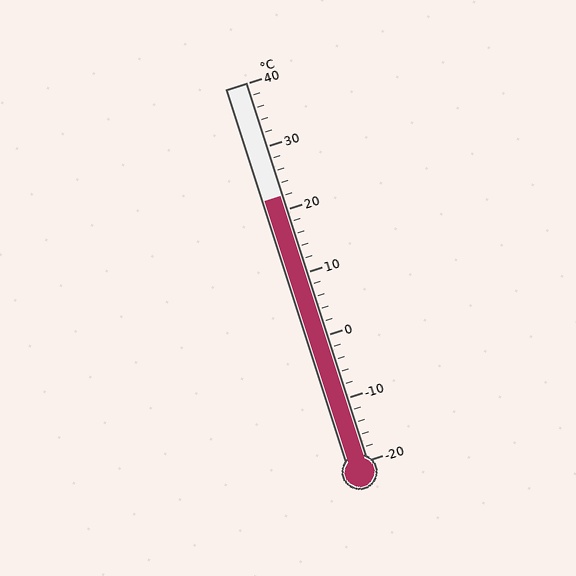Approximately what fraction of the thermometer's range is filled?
The thermometer is filled to approximately 70% of its range.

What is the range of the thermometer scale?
The thermometer scale ranges from -20°C to 40°C.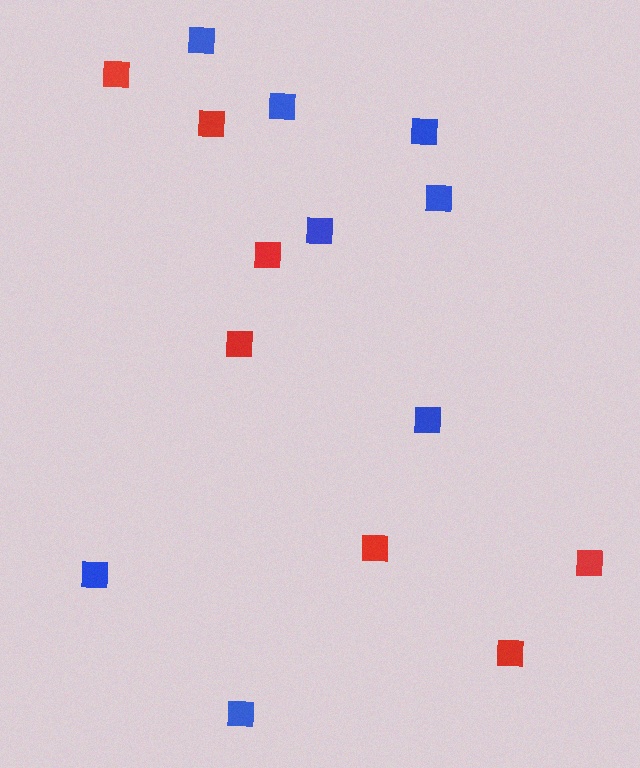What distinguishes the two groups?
There are 2 groups: one group of blue squares (8) and one group of red squares (7).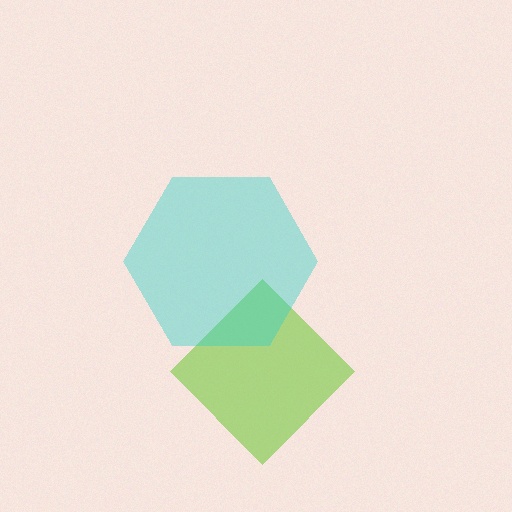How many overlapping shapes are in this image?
There are 2 overlapping shapes in the image.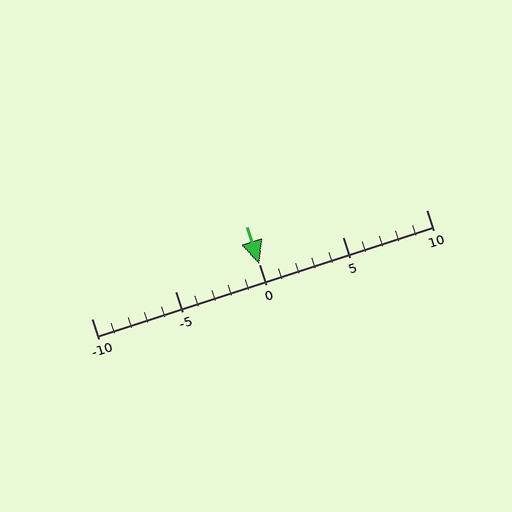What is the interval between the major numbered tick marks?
The major tick marks are spaced 5 units apart.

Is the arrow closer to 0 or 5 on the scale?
The arrow is closer to 0.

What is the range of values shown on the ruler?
The ruler shows values from -10 to 10.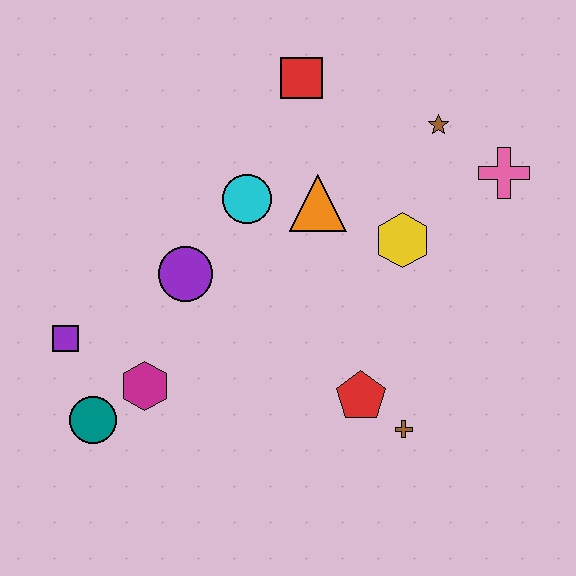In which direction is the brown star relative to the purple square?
The brown star is to the right of the purple square.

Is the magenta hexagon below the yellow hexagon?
Yes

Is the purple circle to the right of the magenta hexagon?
Yes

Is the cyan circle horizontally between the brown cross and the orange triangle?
No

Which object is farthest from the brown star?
The teal circle is farthest from the brown star.